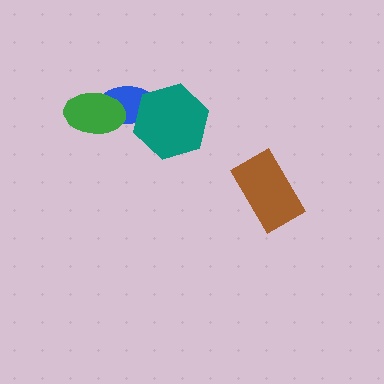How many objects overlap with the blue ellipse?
2 objects overlap with the blue ellipse.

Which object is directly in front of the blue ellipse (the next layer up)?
The green ellipse is directly in front of the blue ellipse.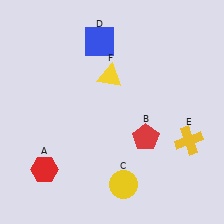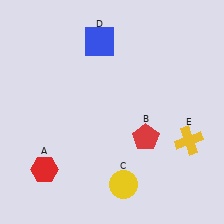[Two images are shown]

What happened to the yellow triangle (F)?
The yellow triangle (F) was removed in Image 2. It was in the top-left area of Image 1.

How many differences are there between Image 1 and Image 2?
There is 1 difference between the two images.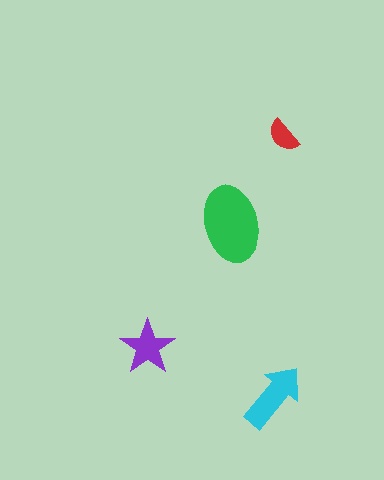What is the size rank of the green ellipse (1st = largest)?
1st.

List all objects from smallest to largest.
The red semicircle, the purple star, the cyan arrow, the green ellipse.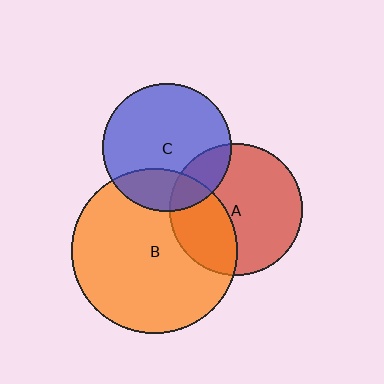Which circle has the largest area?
Circle B (orange).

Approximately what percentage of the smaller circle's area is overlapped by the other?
Approximately 35%.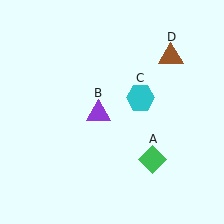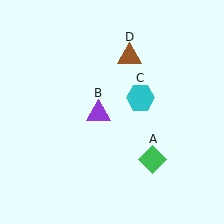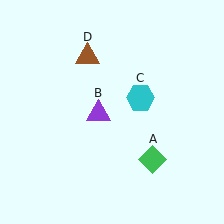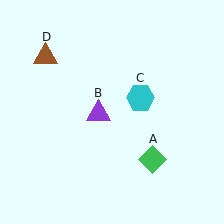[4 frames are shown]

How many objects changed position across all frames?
1 object changed position: brown triangle (object D).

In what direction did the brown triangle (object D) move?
The brown triangle (object D) moved left.